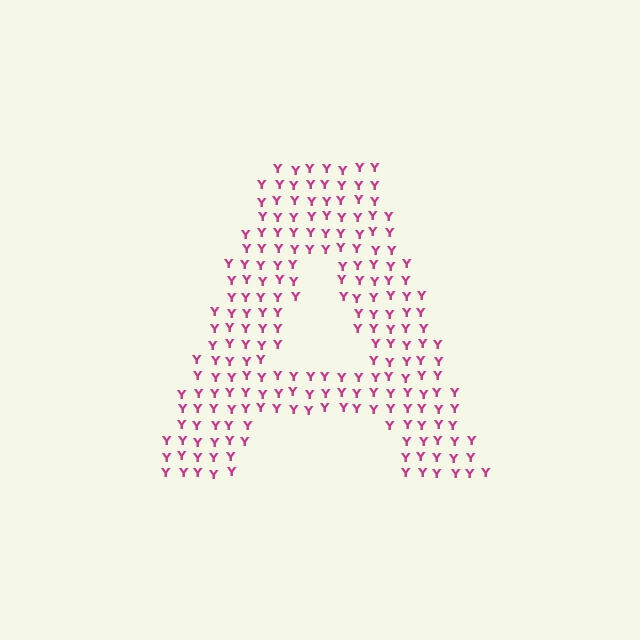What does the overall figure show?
The overall figure shows the letter A.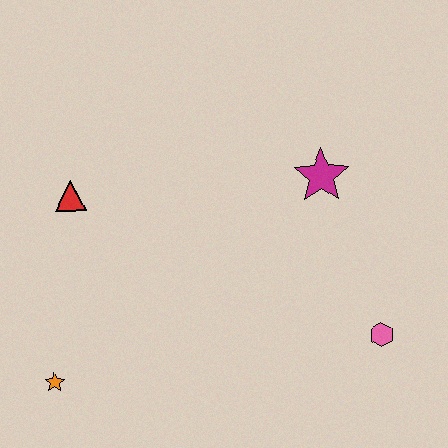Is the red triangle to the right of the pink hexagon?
No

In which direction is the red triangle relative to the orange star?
The red triangle is above the orange star.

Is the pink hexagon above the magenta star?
No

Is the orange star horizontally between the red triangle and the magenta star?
No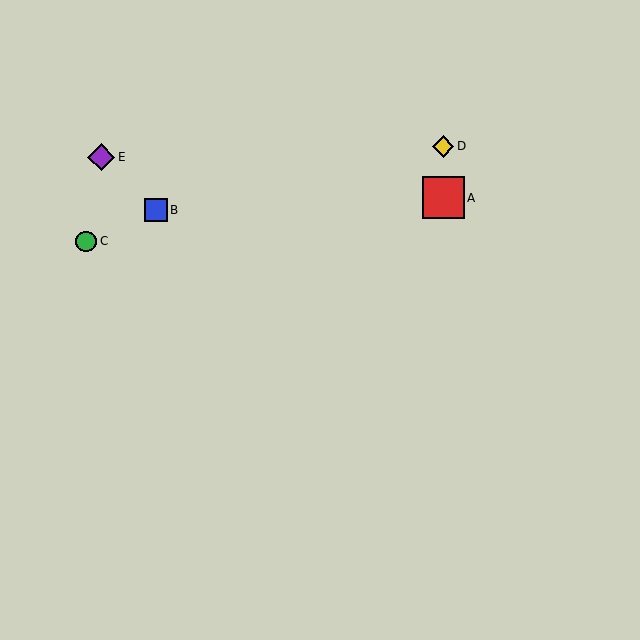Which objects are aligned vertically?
Objects A, D are aligned vertically.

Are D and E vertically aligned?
No, D is at x≈443 and E is at x≈101.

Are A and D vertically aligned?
Yes, both are at x≈443.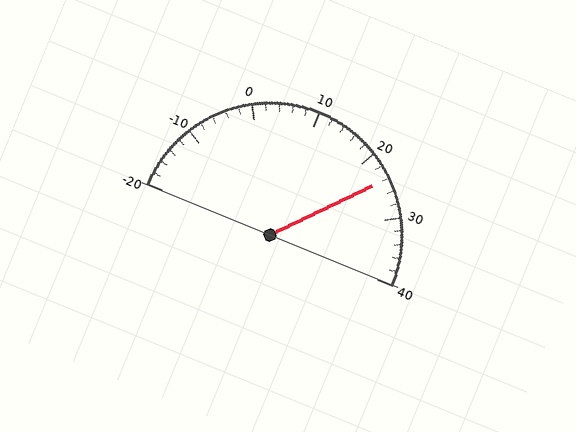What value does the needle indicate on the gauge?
The needle indicates approximately 24.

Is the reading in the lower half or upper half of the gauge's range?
The reading is in the upper half of the range (-20 to 40).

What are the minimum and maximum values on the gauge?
The gauge ranges from -20 to 40.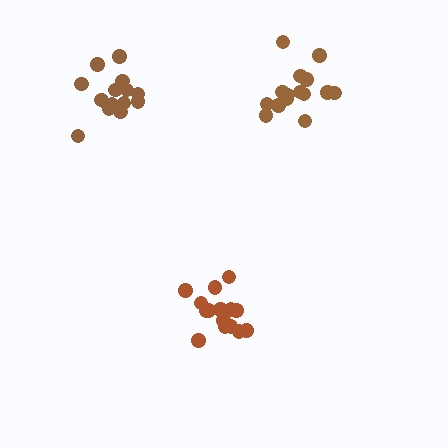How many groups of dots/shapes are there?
There are 3 groups.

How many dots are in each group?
Group 1: 15 dots, Group 2: 15 dots, Group 3: 15 dots (45 total).